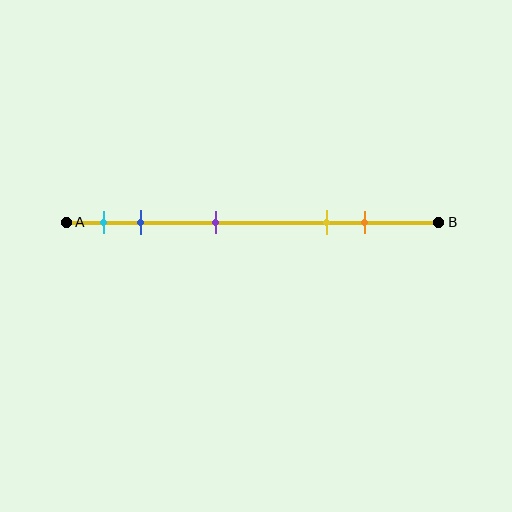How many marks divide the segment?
There are 5 marks dividing the segment.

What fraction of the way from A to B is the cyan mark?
The cyan mark is approximately 10% (0.1) of the way from A to B.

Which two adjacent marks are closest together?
The cyan and blue marks are the closest adjacent pair.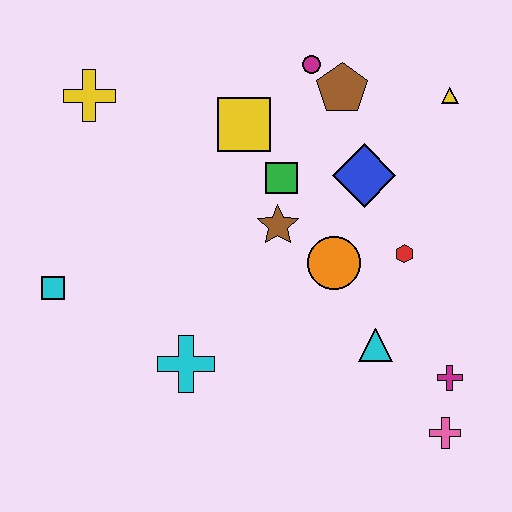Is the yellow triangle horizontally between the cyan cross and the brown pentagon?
No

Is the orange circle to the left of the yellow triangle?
Yes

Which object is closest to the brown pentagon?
The magenta circle is closest to the brown pentagon.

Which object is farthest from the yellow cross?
The pink cross is farthest from the yellow cross.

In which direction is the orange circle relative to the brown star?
The orange circle is to the right of the brown star.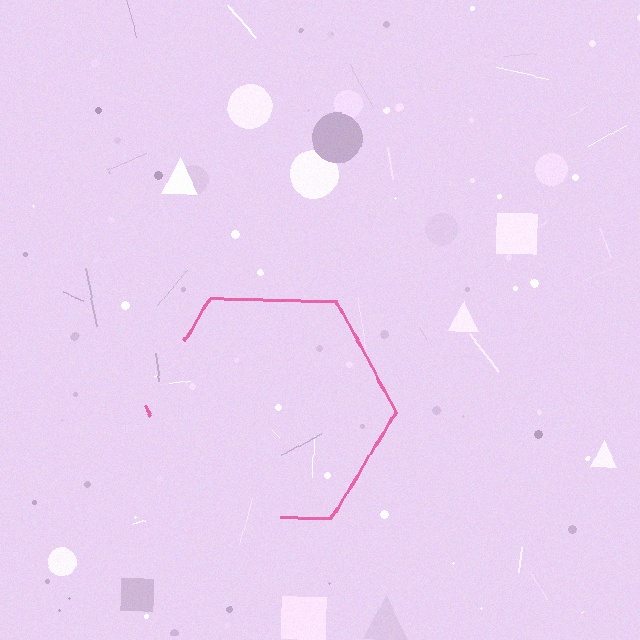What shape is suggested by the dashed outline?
The dashed outline suggests a hexagon.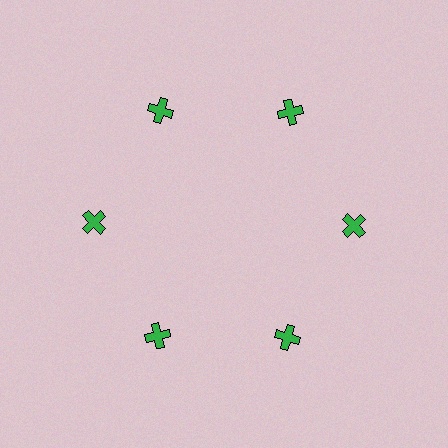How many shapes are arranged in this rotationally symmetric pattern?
There are 6 shapes, arranged in 6 groups of 1.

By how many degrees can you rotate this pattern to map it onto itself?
The pattern maps onto itself every 60 degrees of rotation.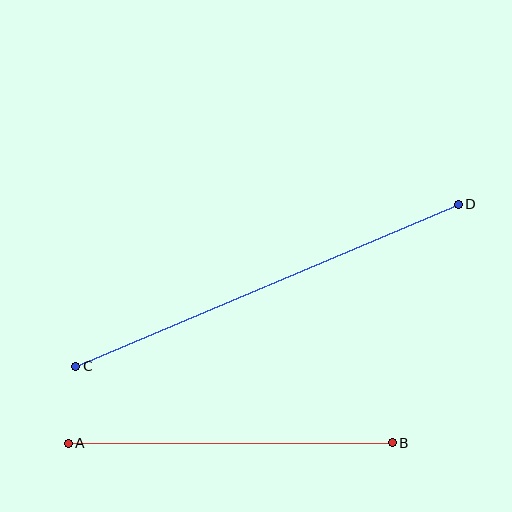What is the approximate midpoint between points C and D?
The midpoint is at approximately (267, 285) pixels.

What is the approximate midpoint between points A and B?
The midpoint is at approximately (230, 443) pixels.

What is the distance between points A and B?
The distance is approximately 324 pixels.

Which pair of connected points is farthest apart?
Points C and D are farthest apart.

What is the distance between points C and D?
The distance is approximately 415 pixels.